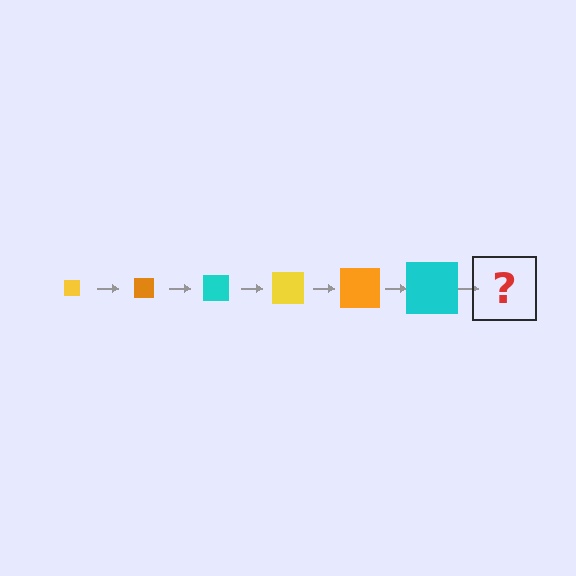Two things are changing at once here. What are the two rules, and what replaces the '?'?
The two rules are that the square grows larger each step and the color cycles through yellow, orange, and cyan. The '?' should be a yellow square, larger than the previous one.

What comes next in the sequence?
The next element should be a yellow square, larger than the previous one.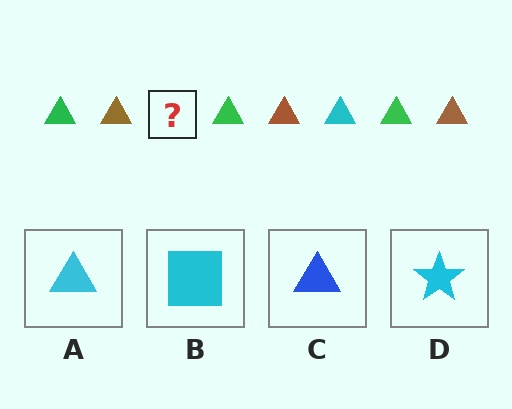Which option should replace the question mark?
Option A.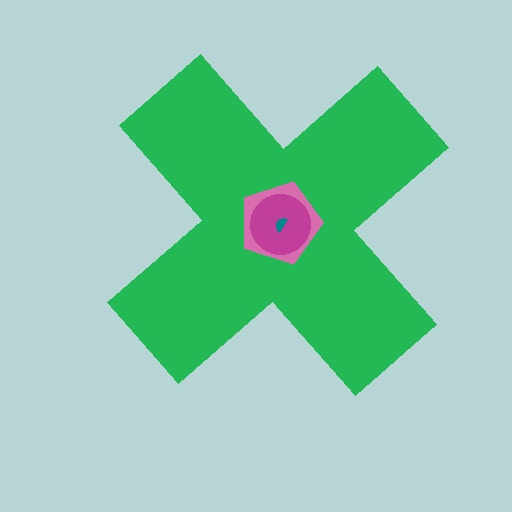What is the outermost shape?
The green cross.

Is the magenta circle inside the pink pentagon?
Yes.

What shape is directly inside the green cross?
The pink pentagon.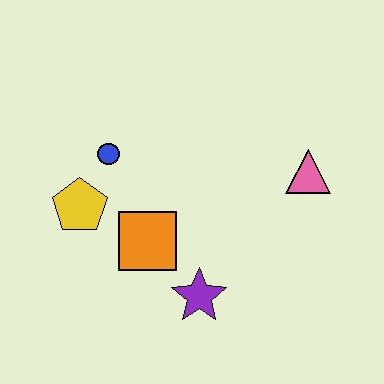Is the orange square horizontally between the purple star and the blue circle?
Yes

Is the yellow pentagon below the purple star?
No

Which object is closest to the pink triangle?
The purple star is closest to the pink triangle.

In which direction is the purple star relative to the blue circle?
The purple star is below the blue circle.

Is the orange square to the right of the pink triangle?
No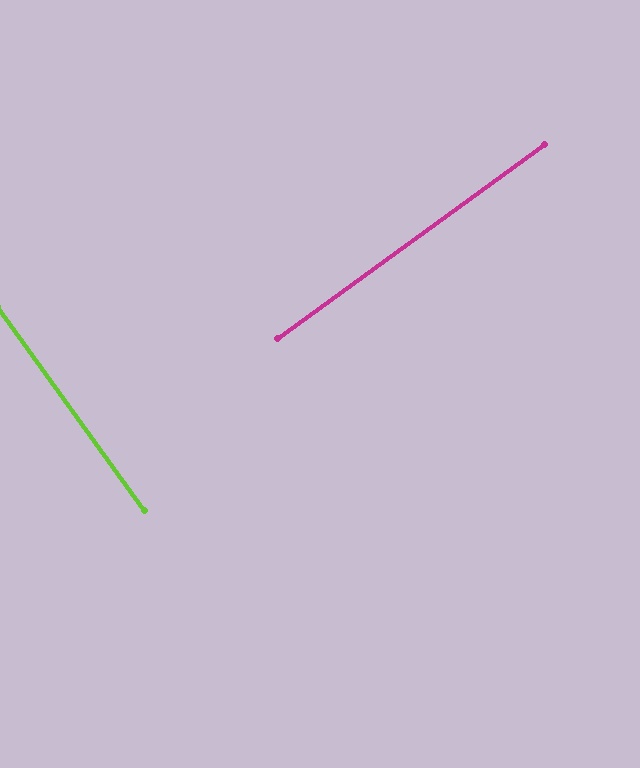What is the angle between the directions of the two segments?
Approximately 90 degrees.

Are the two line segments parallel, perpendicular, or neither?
Perpendicular — they meet at approximately 90°.